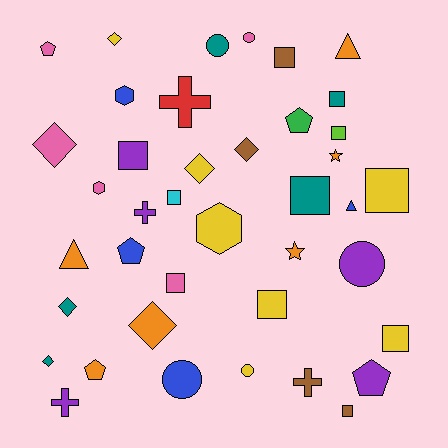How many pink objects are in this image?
There are 5 pink objects.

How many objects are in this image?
There are 40 objects.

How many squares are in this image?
There are 11 squares.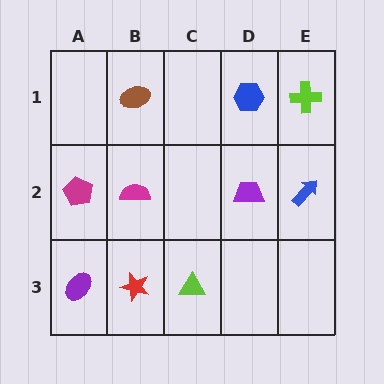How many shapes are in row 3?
3 shapes.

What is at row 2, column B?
A magenta semicircle.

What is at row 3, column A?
A purple ellipse.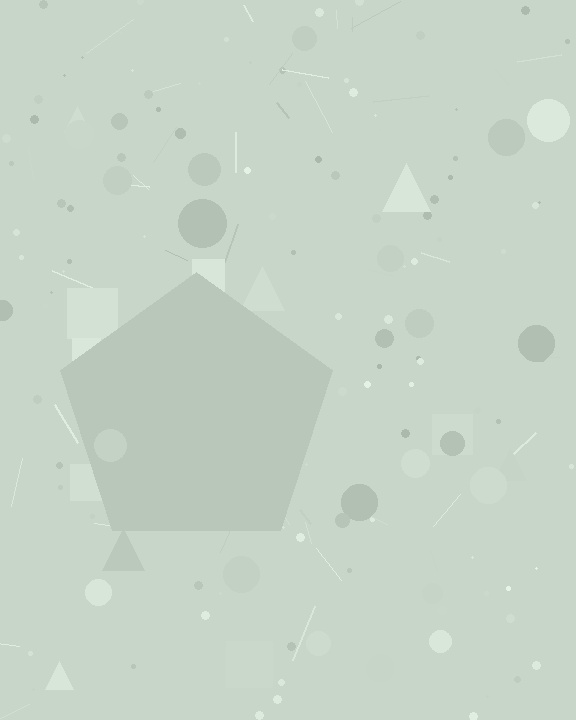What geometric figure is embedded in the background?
A pentagon is embedded in the background.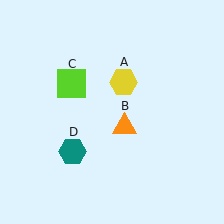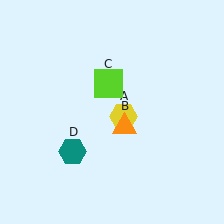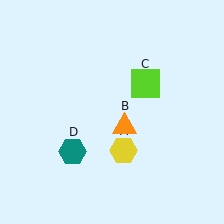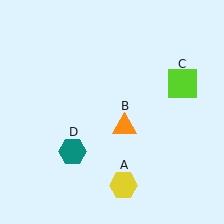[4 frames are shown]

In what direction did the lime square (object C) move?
The lime square (object C) moved right.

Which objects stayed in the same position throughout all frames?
Orange triangle (object B) and teal hexagon (object D) remained stationary.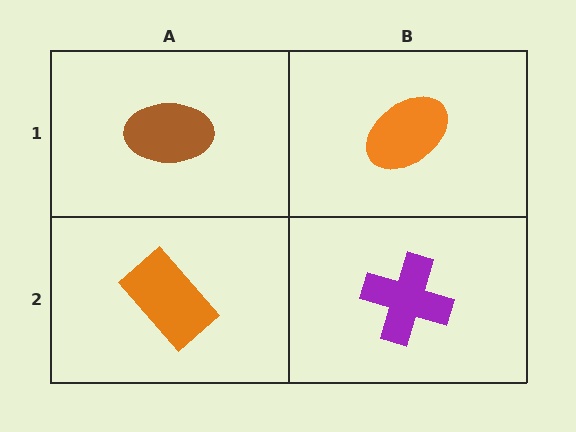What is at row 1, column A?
A brown ellipse.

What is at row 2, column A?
An orange rectangle.